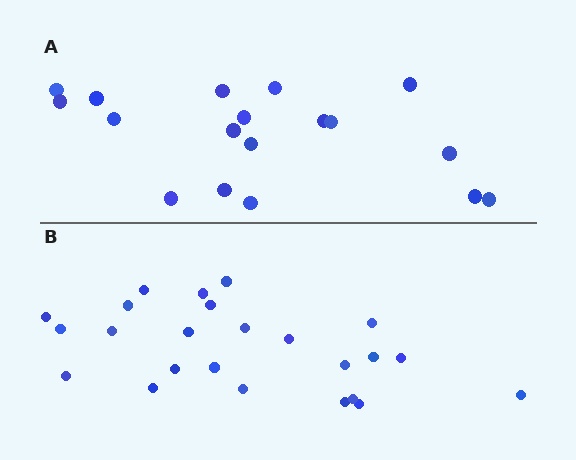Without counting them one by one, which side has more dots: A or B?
Region B (the bottom region) has more dots.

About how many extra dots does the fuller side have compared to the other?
Region B has about 6 more dots than region A.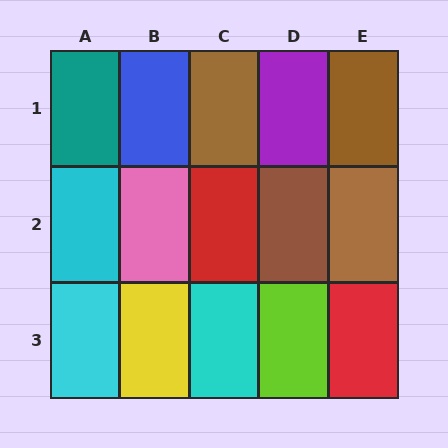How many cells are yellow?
1 cell is yellow.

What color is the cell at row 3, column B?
Yellow.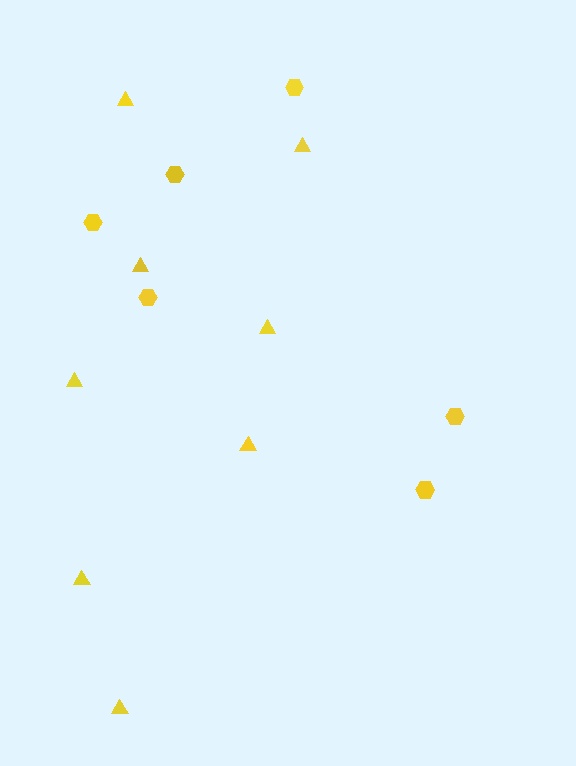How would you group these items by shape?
There are 2 groups: one group of triangles (8) and one group of hexagons (6).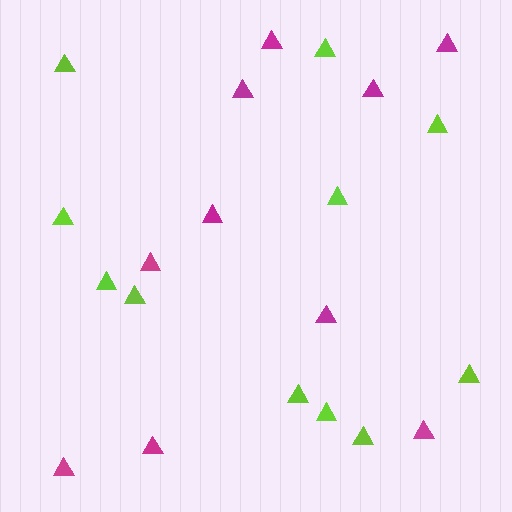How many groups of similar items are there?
There are 2 groups: one group of lime triangles (11) and one group of magenta triangles (10).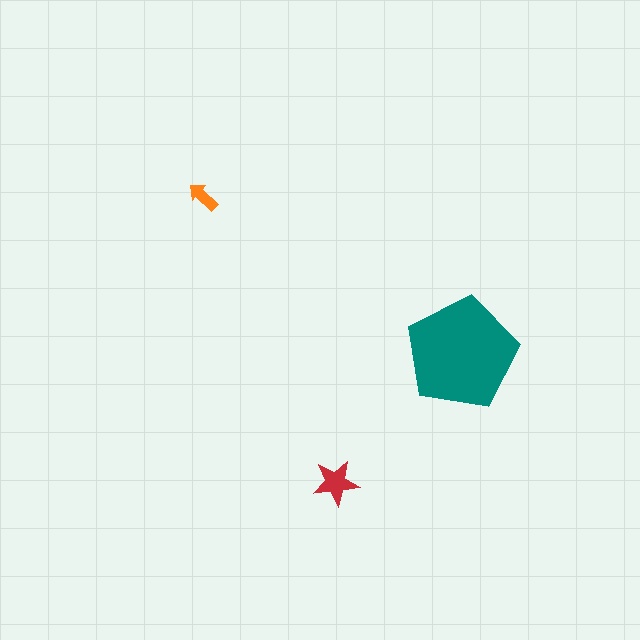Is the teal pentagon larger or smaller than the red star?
Larger.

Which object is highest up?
The orange arrow is topmost.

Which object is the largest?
The teal pentagon.